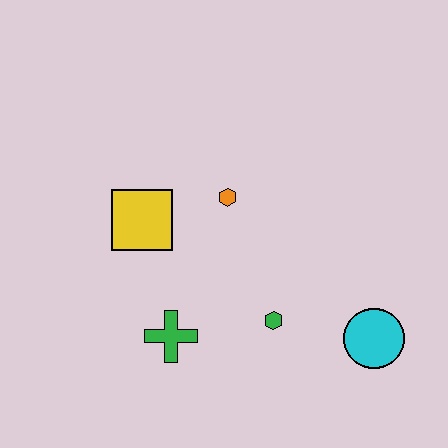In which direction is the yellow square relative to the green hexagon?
The yellow square is to the left of the green hexagon.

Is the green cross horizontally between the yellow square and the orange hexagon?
Yes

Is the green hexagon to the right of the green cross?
Yes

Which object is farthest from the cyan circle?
The yellow square is farthest from the cyan circle.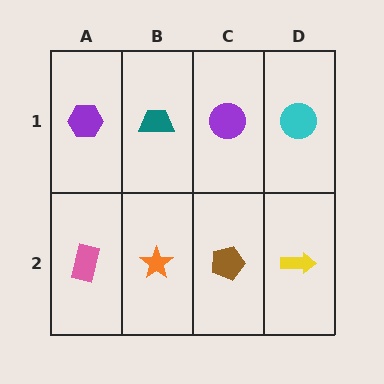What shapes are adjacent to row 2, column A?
A purple hexagon (row 1, column A), an orange star (row 2, column B).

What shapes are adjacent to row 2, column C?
A purple circle (row 1, column C), an orange star (row 2, column B), a yellow arrow (row 2, column D).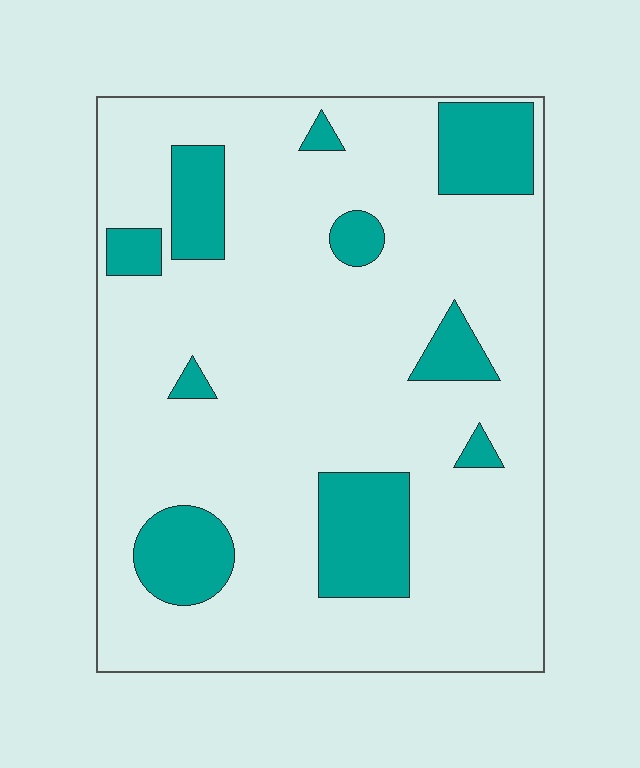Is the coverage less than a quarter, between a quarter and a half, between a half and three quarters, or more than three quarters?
Less than a quarter.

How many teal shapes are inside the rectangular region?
10.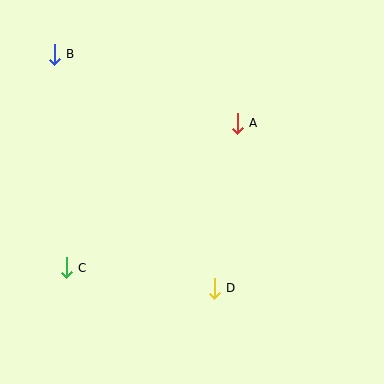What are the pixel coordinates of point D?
Point D is at (214, 288).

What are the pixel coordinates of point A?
Point A is at (237, 123).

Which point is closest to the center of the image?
Point A at (237, 123) is closest to the center.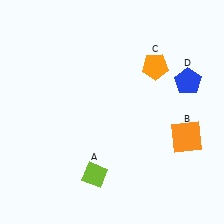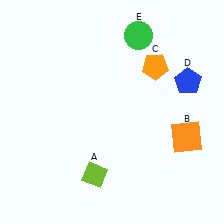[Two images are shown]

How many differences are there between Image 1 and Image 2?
There is 1 difference between the two images.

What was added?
A green circle (E) was added in Image 2.